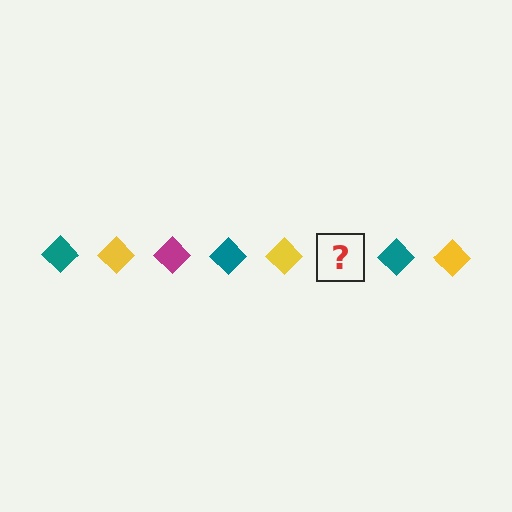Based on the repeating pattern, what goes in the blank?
The blank should be a magenta diamond.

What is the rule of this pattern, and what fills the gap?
The rule is that the pattern cycles through teal, yellow, magenta diamonds. The gap should be filled with a magenta diamond.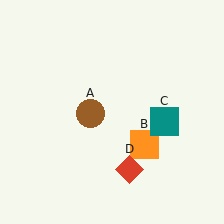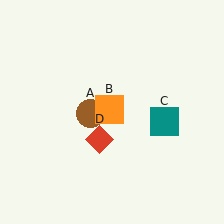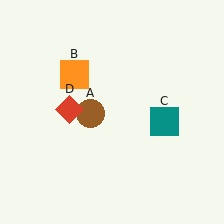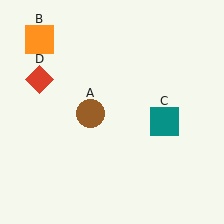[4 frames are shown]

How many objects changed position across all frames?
2 objects changed position: orange square (object B), red diamond (object D).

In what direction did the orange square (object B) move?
The orange square (object B) moved up and to the left.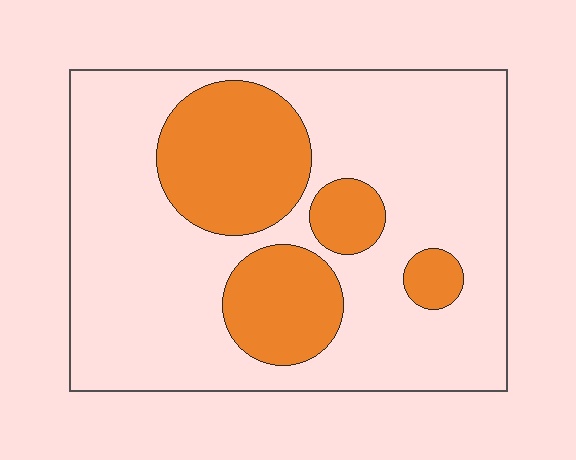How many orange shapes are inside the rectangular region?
4.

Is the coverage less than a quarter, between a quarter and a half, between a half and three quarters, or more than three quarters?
Between a quarter and a half.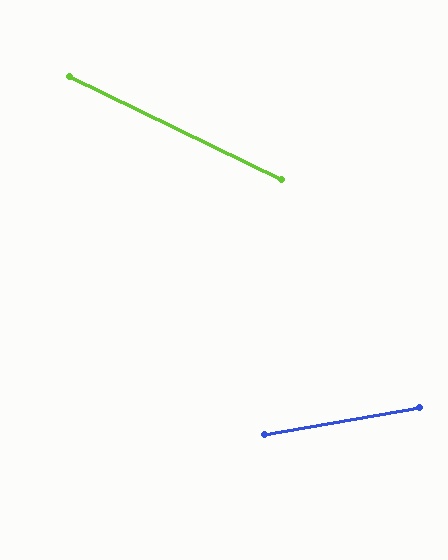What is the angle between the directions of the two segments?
Approximately 36 degrees.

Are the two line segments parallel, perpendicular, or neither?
Neither parallel nor perpendicular — they differ by about 36°.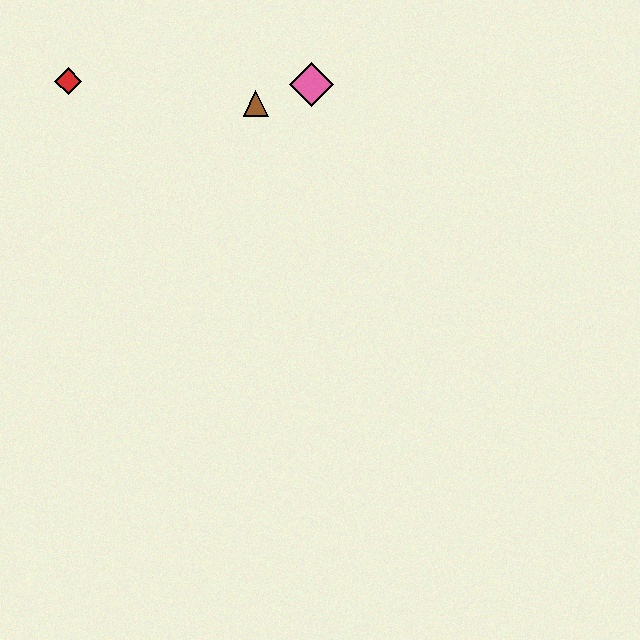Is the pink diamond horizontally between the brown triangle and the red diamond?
No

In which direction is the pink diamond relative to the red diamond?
The pink diamond is to the right of the red diamond.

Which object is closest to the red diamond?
The brown triangle is closest to the red diamond.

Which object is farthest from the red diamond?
The pink diamond is farthest from the red diamond.